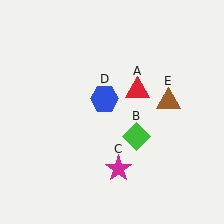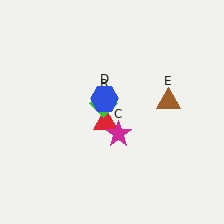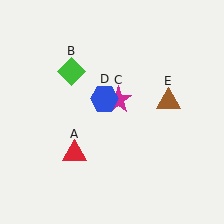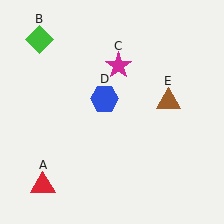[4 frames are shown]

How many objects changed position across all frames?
3 objects changed position: red triangle (object A), green diamond (object B), magenta star (object C).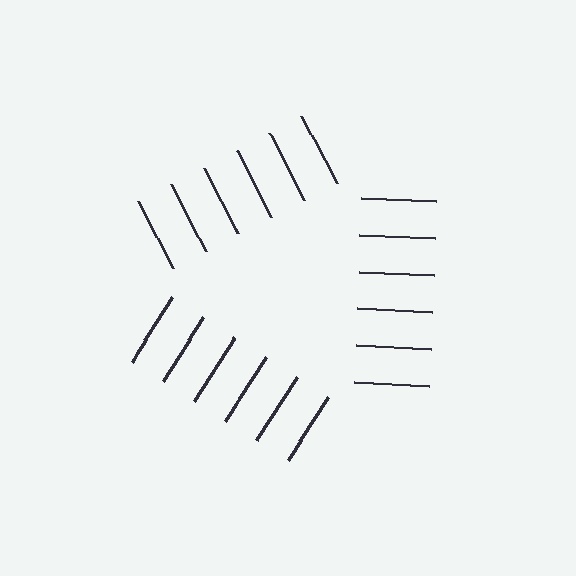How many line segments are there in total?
18 — 6 along each of the 3 edges.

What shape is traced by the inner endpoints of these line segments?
An illusory triangle — the line segments terminate on its edges but no continuous stroke is drawn.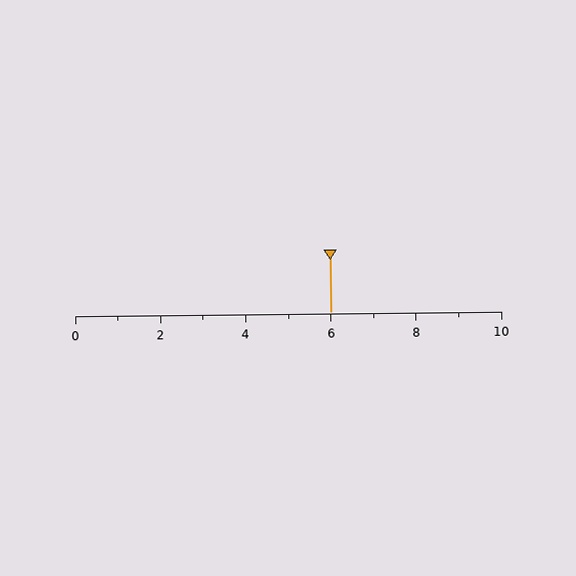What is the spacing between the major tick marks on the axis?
The major ticks are spaced 2 apart.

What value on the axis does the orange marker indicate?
The marker indicates approximately 6.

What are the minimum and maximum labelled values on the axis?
The axis runs from 0 to 10.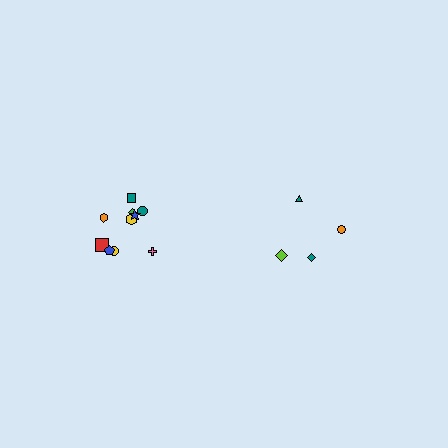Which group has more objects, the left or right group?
The left group.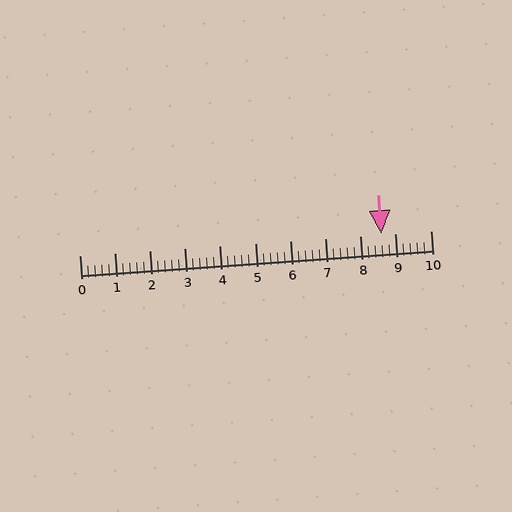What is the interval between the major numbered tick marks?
The major tick marks are spaced 1 units apart.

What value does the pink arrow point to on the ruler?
The pink arrow points to approximately 8.6.